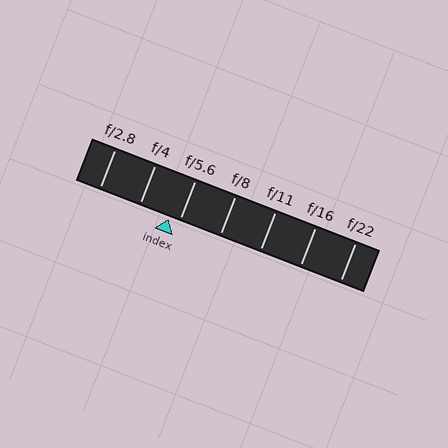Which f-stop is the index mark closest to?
The index mark is closest to f/5.6.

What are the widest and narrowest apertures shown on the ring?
The widest aperture shown is f/2.8 and the narrowest is f/22.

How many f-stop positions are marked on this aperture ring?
There are 7 f-stop positions marked.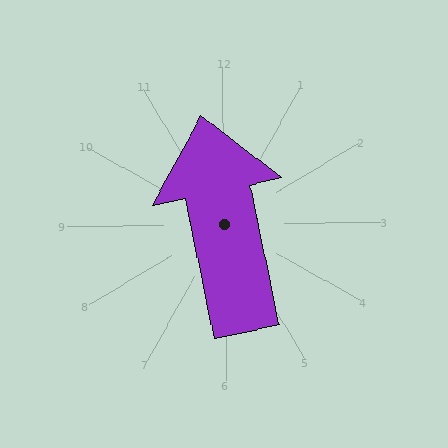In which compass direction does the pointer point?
North.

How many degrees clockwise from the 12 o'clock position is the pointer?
Approximately 349 degrees.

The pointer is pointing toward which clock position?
Roughly 12 o'clock.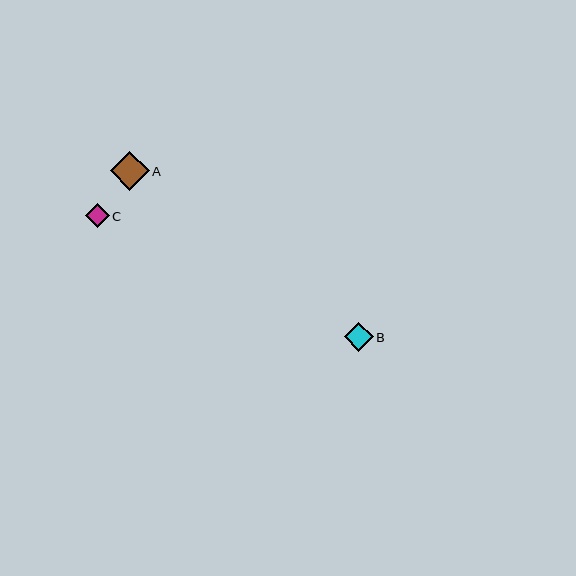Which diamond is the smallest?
Diamond C is the smallest with a size of approximately 24 pixels.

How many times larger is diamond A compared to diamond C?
Diamond A is approximately 1.6 times the size of diamond C.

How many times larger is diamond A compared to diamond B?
Diamond A is approximately 1.3 times the size of diamond B.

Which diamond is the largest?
Diamond A is the largest with a size of approximately 39 pixels.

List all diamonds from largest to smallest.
From largest to smallest: A, B, C.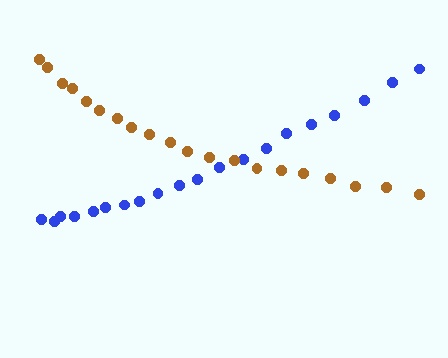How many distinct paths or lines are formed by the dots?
There are 2 distinct paths.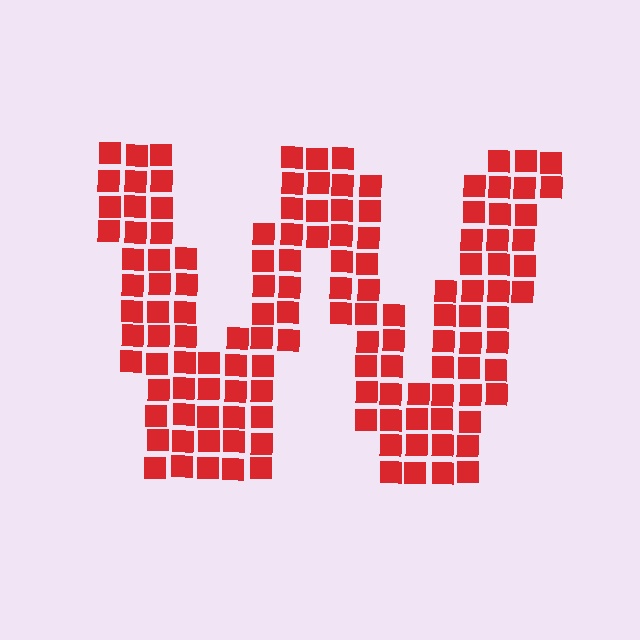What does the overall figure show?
The overall figure shows the letter W.